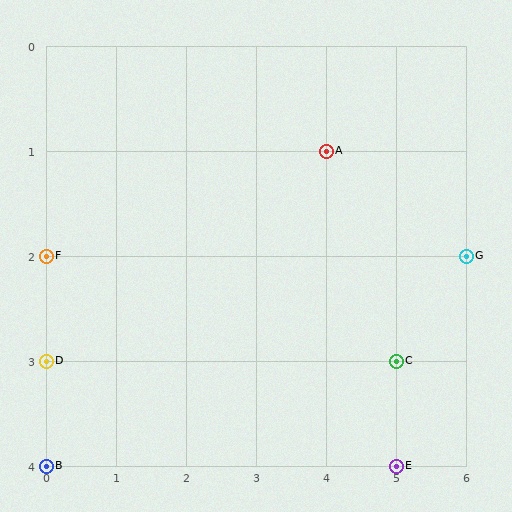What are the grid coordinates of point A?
Point A is at grid coordinates (4, 1).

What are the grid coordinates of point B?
Point B is at grid coordinates (0, 4).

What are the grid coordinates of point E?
Point E is at grid coordinates (5, 4).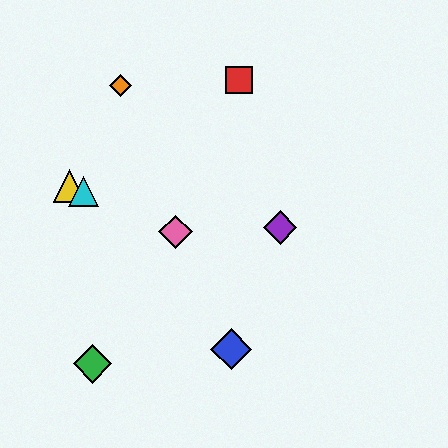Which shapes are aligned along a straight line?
The yellow triangle, the cyan triangle, the pink diamond are aligned along a straight line.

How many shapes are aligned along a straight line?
3 shapes (the yellow triangle, the cyan triangle, the pink diamond) are aligned along a straight line.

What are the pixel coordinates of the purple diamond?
The purple diamond is at (280, 227).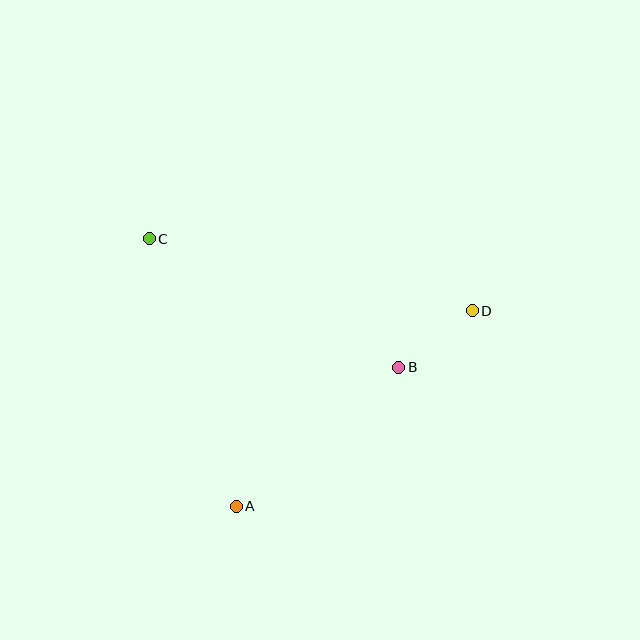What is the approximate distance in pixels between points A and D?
The distance between A and D is approximately 307 pixels.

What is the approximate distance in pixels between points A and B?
The distance between A and B is approximately 214 pixels.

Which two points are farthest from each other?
Points C and D are farthest from each other.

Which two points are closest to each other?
Points B and D are closest to each other.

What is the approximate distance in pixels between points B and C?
The distance between B and C is approximately 280 pixels.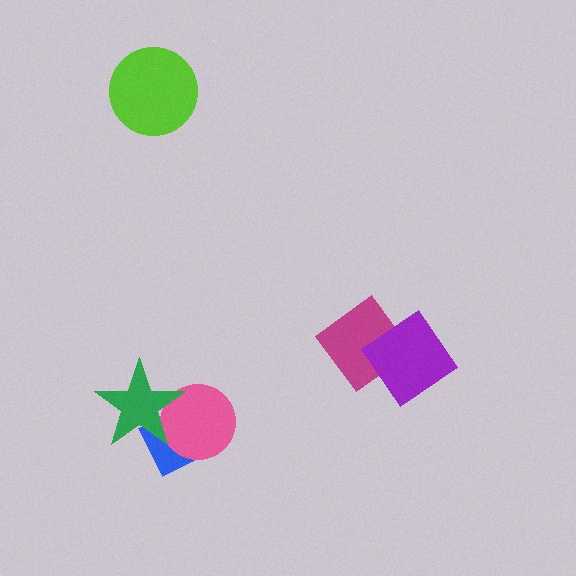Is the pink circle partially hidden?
Yes, it is partially covered by another shape.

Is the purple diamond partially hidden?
No, no other shape covers it.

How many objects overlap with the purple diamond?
1 object overlaps with the purple diamond.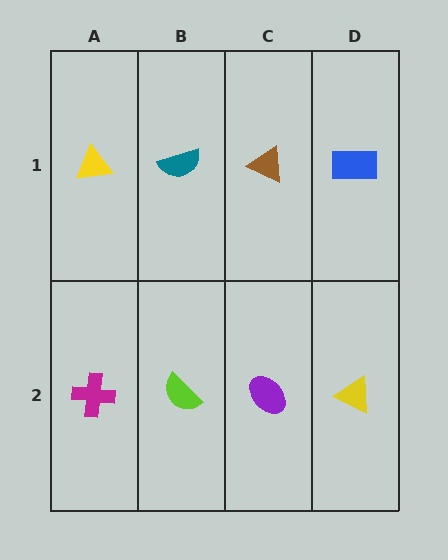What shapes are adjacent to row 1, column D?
A yellow triangle (row 2, column D), a brown triangle (row 1, column C).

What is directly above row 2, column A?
A yellow triangle.